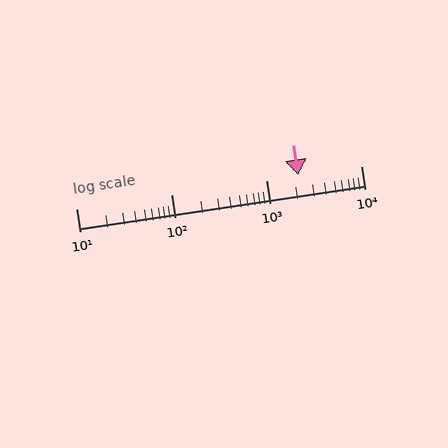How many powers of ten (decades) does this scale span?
The scale spans 3 decades, from 10 to 10000.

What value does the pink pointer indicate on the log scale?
The pointer indicates approximately 2200.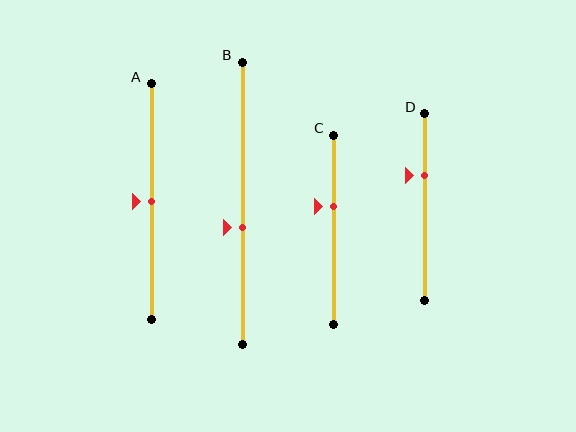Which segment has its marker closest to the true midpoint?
Segment A has its marker closest to the true midpoint.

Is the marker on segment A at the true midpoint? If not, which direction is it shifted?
Yes, the marker on segment A is at the true midpoint.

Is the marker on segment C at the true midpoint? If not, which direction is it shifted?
No, the marker on segment C is shifted upward by about 12% of the segment length.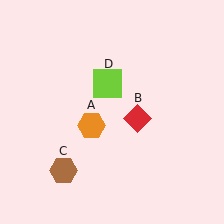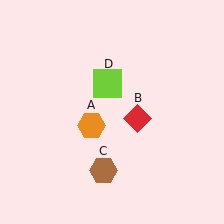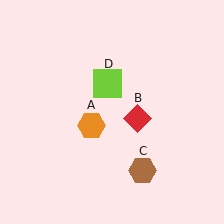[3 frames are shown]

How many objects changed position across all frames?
1 object changed position: brown hexagon (object C).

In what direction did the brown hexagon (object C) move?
The brown hexagon (object C) moved right.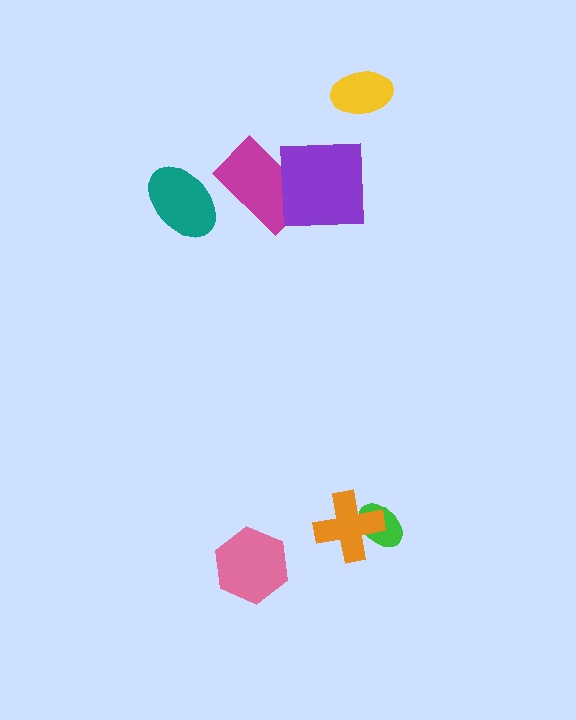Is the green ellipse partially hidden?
Yes, it is partially covered by another shape.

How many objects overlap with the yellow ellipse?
0 objects overlap with the yellow ellipse.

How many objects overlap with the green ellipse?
1 object overlaps with the green ellipse.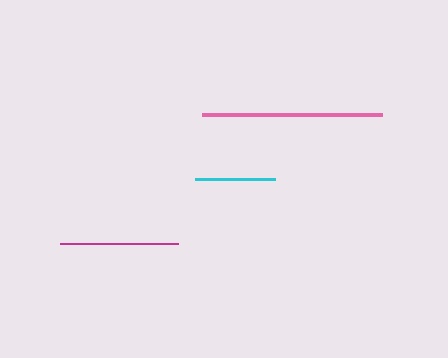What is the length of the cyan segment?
The cyan segment is approximately 80 pixels long.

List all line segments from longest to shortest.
From longest to shortest: pink, magenta, cyan.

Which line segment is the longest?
The pink line is the longest at approximately 180 pixels.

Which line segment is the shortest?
The cyan line is the shortest at approximately 80 pixels.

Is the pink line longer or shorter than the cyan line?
The pink line is longer than the cyan line.